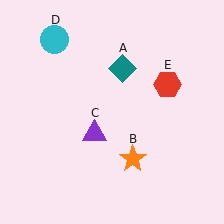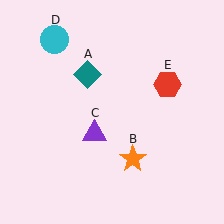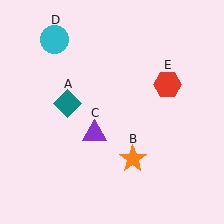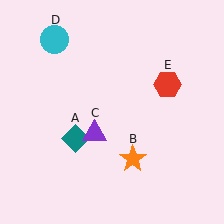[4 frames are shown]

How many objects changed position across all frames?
1 object changed position: teal diamond (object A).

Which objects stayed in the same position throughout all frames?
Orange star (object B) and purple triangle (object C) and cyan circle (object D) and red hexagon (object E) remained stationary.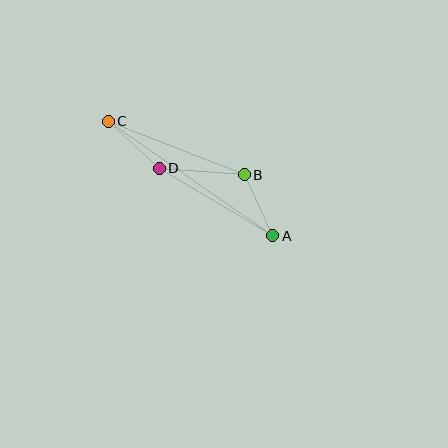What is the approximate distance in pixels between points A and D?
The distance between A and D is approximately 132 pixels.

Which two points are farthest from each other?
Points A and C are farthest from each other.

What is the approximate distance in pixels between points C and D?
The distance between C and D is approximately 70 pixels.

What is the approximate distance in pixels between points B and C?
The distance between B and C is approximately 146 pixels.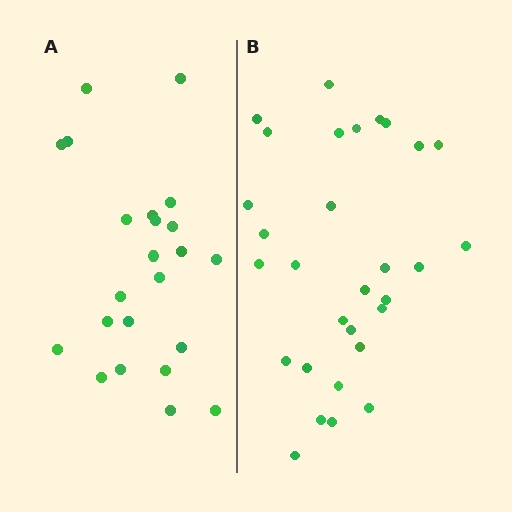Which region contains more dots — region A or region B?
Region B (the right region) has more dots.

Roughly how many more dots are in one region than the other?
Region B has roughly 8 or so more dots than region A.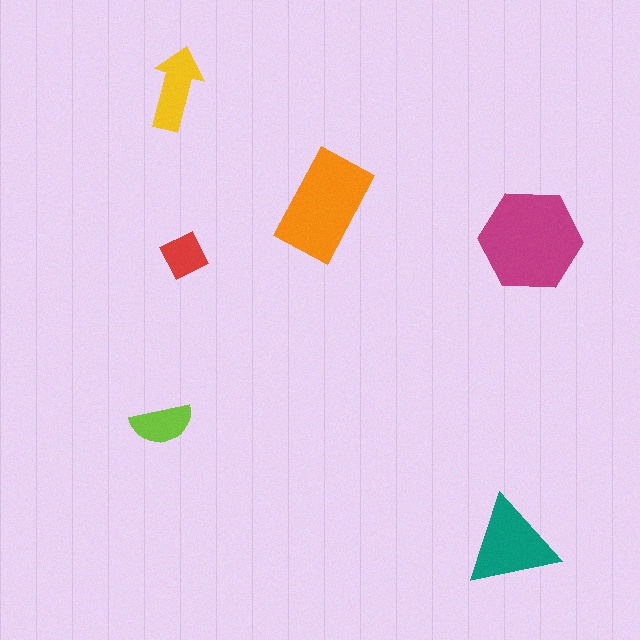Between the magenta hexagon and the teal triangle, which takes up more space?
The magenta hexagon.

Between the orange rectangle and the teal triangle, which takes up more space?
The orange rectangle.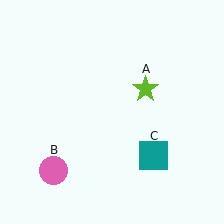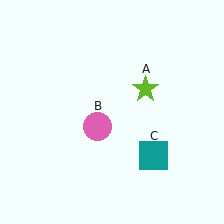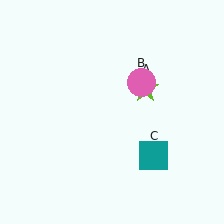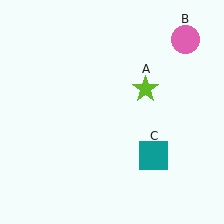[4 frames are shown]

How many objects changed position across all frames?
1 object changed position: pink circle (object B).